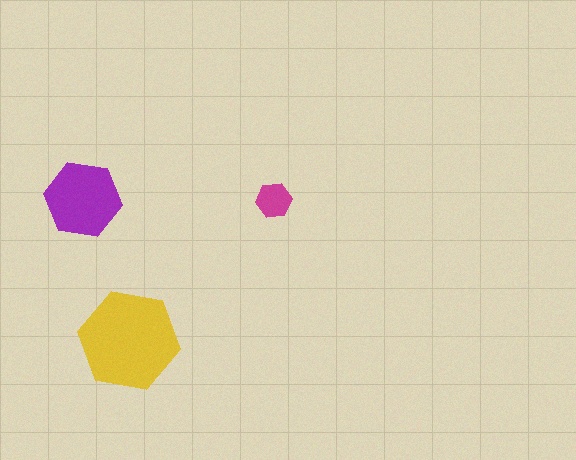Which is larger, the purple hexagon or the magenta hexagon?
The purple one.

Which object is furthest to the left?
The purple hexagon is leftmost.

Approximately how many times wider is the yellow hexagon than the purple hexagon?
About 1.5 times wider.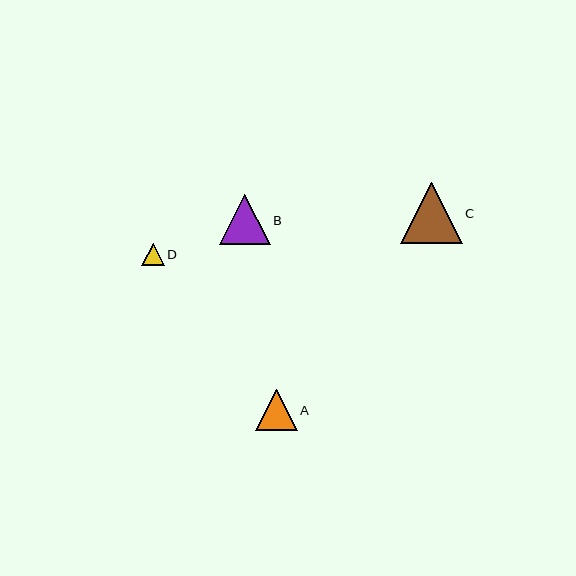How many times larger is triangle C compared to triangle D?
Triangle C is approximately 2.7 times the size of triangle D.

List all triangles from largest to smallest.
From largest to smallest: C, B, A, D.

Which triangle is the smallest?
Triangle D is the smallest with a size of approximately 22 pixels.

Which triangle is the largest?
Triangle C is the largest with a size of approximately 61 pixels.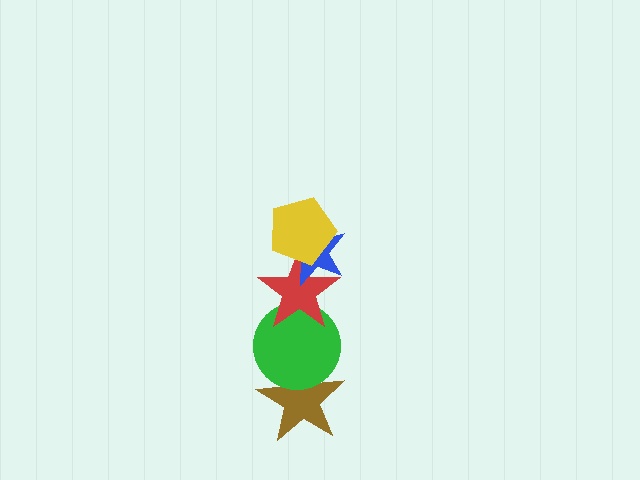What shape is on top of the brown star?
The green circle is on top of the brown star.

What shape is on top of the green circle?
The red star is on top of the green circle.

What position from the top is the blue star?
The blue star is 2nd from the top.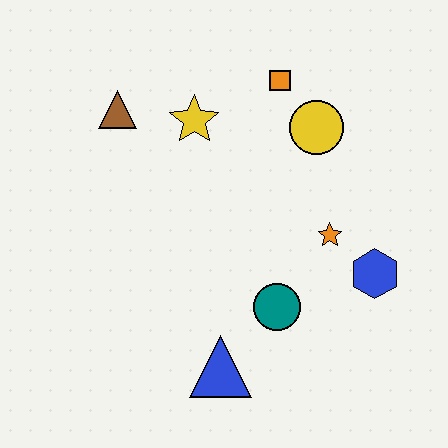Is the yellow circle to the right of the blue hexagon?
No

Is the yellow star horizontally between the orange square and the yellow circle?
No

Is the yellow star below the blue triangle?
No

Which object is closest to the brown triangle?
The yellow star is closest to the brown triangle.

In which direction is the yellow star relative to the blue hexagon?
The yellow star is to the left of the blue hexagon.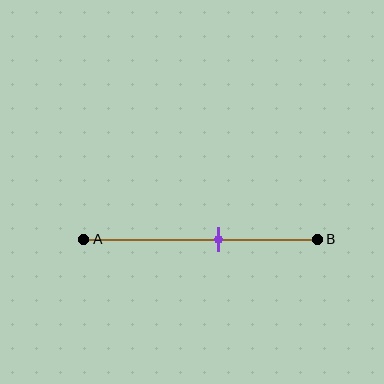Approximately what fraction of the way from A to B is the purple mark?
The purple mark is approximately 60% of the way from A to B.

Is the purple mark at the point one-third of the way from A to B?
No, the mark is at about 60% from A, not at the 33% one-third point.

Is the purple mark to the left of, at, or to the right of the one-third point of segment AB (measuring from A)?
The purple mark is to the right of the one-third point of segment AB.